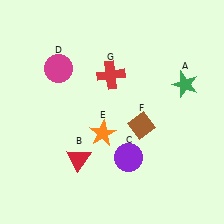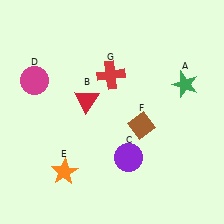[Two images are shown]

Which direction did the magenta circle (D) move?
The magenta circle (D) moved left.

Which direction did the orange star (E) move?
The orange star (E) moved down.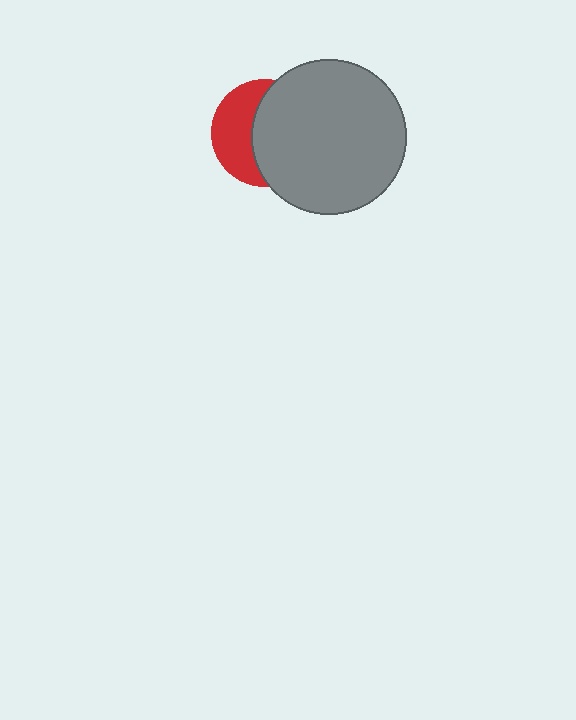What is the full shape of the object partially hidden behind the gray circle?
The partially hidden object is a red circle.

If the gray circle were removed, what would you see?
You would see the complete red circle.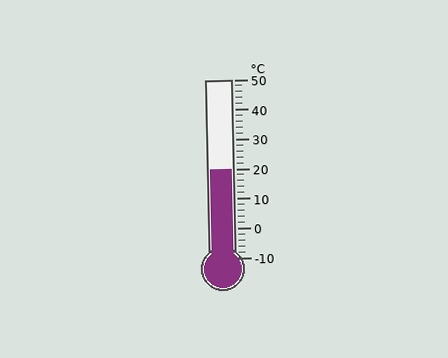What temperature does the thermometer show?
The thermometer shows approximately 20°C.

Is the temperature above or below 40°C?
The temperature is below 40°C.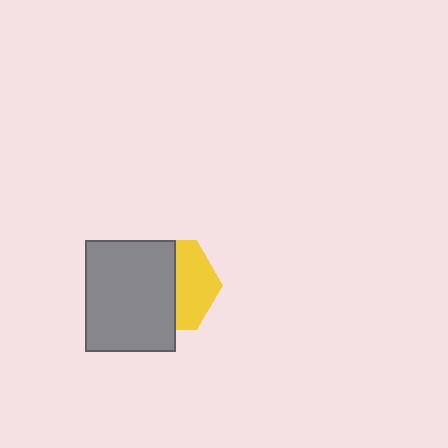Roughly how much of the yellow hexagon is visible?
A small part of it is visible (roughly 44%).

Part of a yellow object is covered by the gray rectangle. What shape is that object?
It is a hexagon.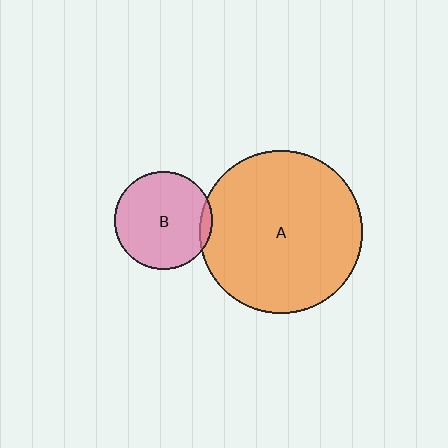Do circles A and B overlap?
Yes.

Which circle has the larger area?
Circle A (orange).